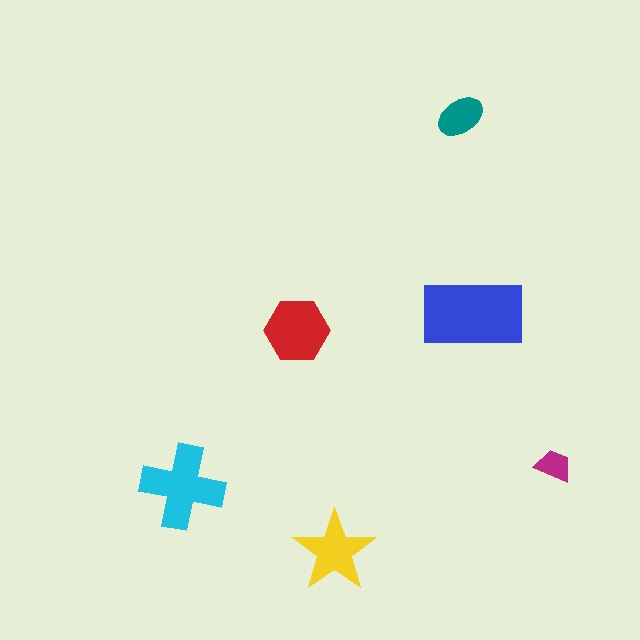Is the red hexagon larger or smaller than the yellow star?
Larger.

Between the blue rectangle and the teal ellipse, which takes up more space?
The blue rectangle.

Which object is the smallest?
The magenta trapezoid.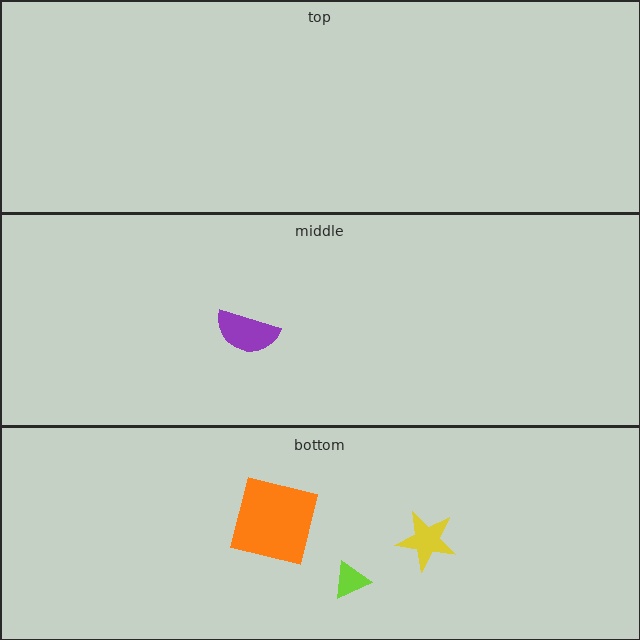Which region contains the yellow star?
The bottom region.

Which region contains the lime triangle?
The bottom region.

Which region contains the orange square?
The bottom region.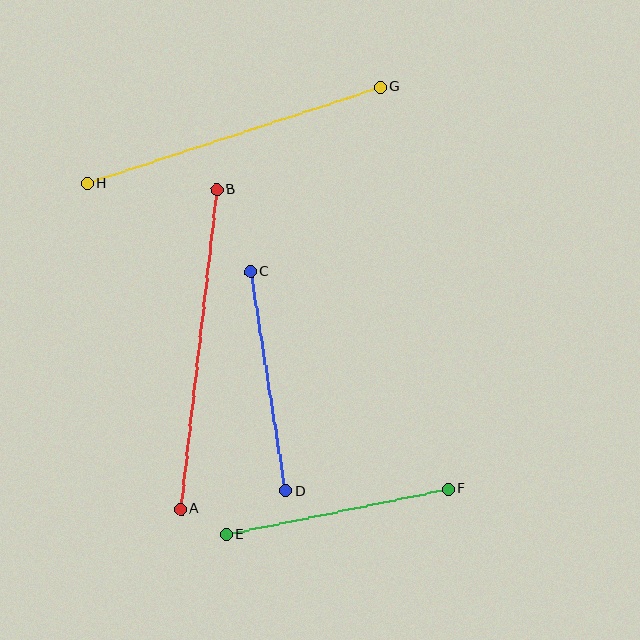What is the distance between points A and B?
The distance is approximately 321 pixels.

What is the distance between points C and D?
The distance is approximately 222 pixels.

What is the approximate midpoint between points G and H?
The midpoint is at approximately (234, 135) pixels.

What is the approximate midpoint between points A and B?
The midpoint is at approximately (199, 349) pixels.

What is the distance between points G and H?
The distance is approximately 308 pixels.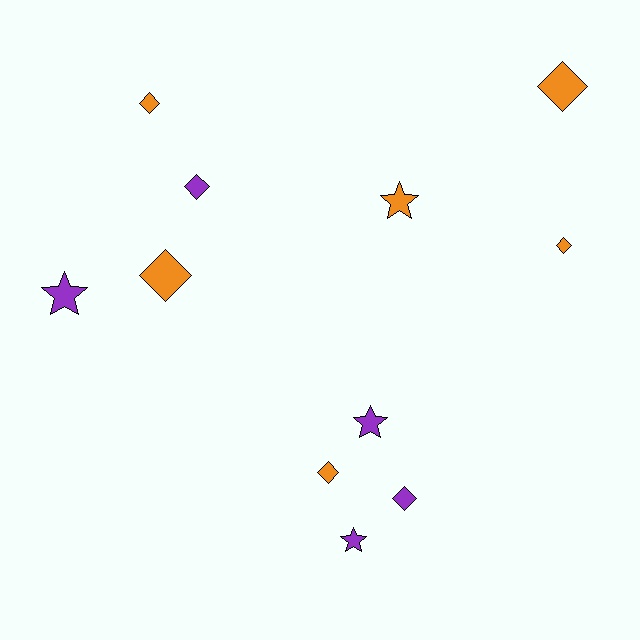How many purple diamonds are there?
There are 2 purple diamonds.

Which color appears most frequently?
Orange, with 6 objects.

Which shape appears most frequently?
Diamond, with 7 objects.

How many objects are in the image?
There are 11 objects.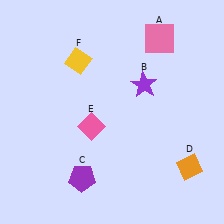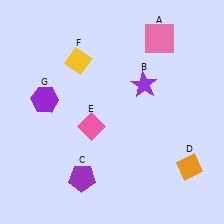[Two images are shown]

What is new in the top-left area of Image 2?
A purple hexagon (G) was added in the top-left area of Image 2.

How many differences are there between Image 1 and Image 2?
There is 1 difference between the two images.